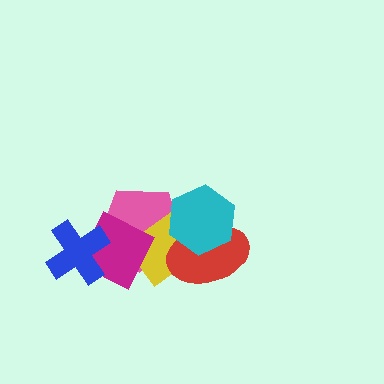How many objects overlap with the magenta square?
3 objects overlap with the magenta square.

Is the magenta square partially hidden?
Yes, it is partially covered by another shape.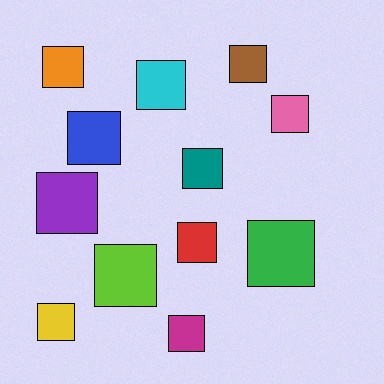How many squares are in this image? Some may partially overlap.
There are 12 squares.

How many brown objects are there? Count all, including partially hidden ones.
There is 1 brown object.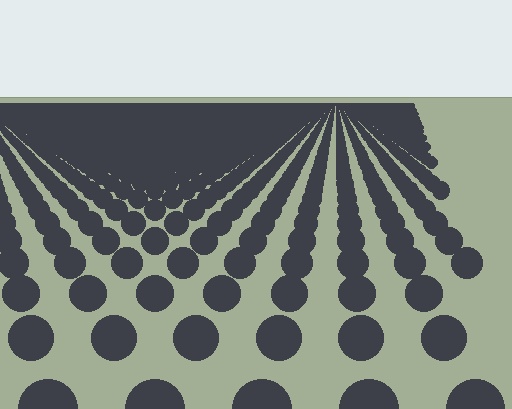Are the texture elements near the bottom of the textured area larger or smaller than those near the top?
Larger. Near the bottom, elements are closer to the viewer and appear at a bigger on-screen size.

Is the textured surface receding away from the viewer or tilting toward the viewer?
The surface is receding away from the viewer. Texture elements get smaller and denser toward the top.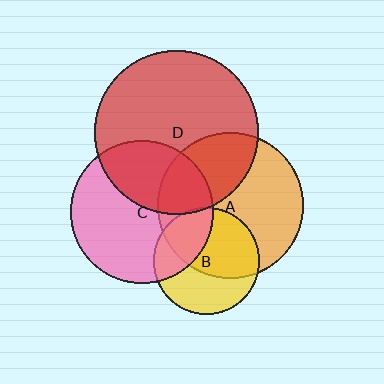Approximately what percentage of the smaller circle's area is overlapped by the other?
Approximately 55%.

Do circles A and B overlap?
Yes.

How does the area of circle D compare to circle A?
Approximately 1.3 times.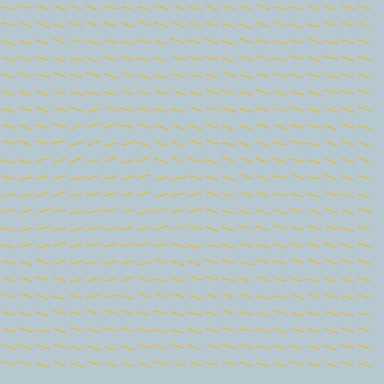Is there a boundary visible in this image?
Yes, there is a texture boundary formed by a change in line orientation.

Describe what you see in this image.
The image is filled with small yellow line segments. A diamond region in the image has lines oriented differently from the surrounding lines, creating a visible texture boundary.